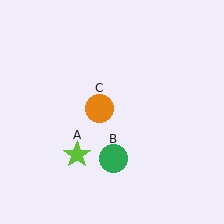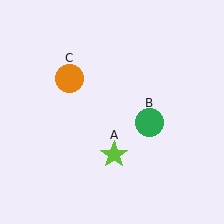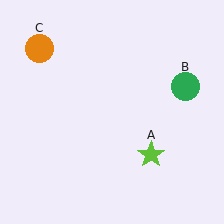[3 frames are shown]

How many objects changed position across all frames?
3 objects changed position: lime star (object A), green circle (object B), orange circle (object C).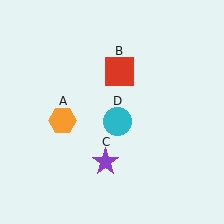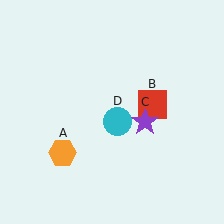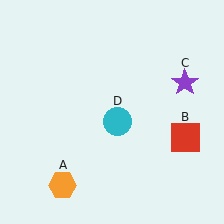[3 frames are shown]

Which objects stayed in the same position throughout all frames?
Cyan circle (object D) remained stationary.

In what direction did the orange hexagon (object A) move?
The orange hexagon (object A) moved down.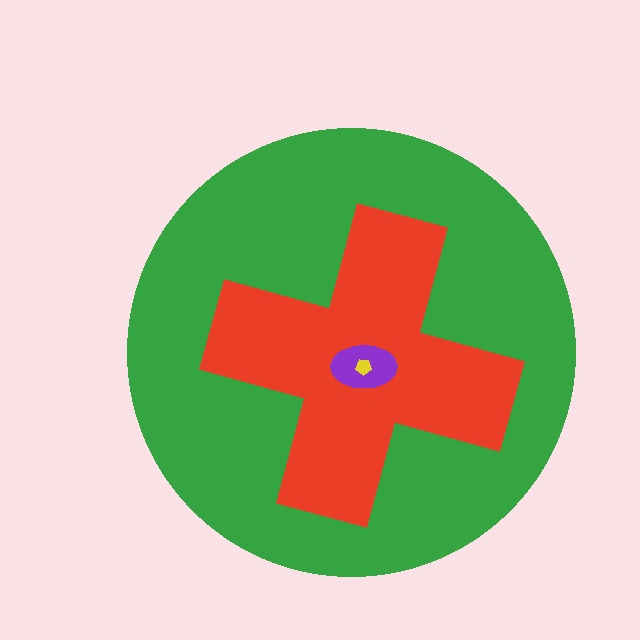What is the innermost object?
The yellow pentagon.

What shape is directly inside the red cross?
The purple ellipse.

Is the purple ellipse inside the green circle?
Yes.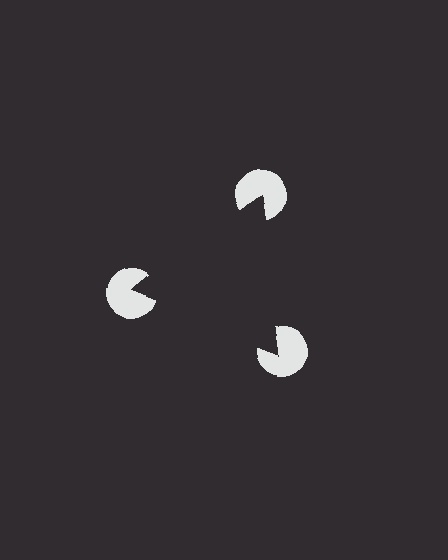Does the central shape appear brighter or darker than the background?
It typically appears slightly darker than the background, even though no actual brightness change is drawn.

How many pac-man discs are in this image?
There are 3 — one at each vertex of the illusory triangle.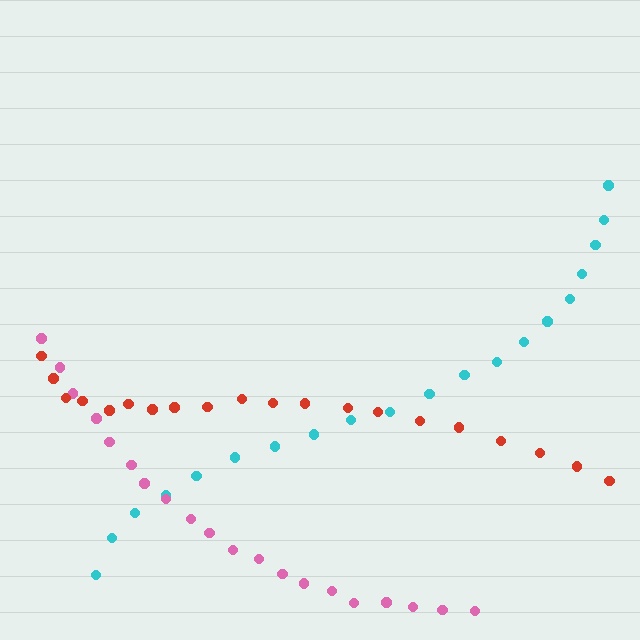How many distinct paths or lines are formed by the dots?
There are 3 distinct paths.